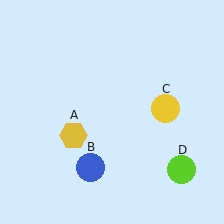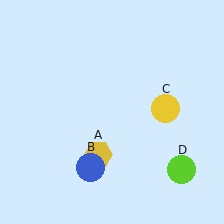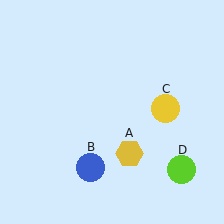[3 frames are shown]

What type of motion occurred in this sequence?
The yellow hexagon (object A) rotated counterclockwise around the center of the scene.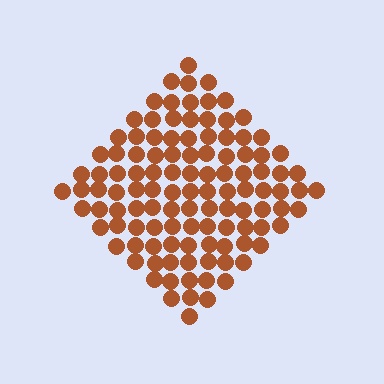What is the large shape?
The large shape is a diamond.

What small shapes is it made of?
It is made of small circles.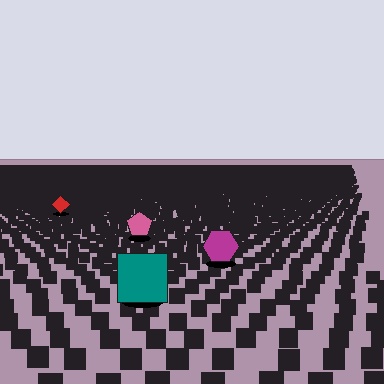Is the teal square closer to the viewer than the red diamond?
Yes. The teal square is closer — you can tell from the texture gradient: the ground texture is coarser near it.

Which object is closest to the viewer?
The teal square is closest. The texture marks near it are larger and more spread out.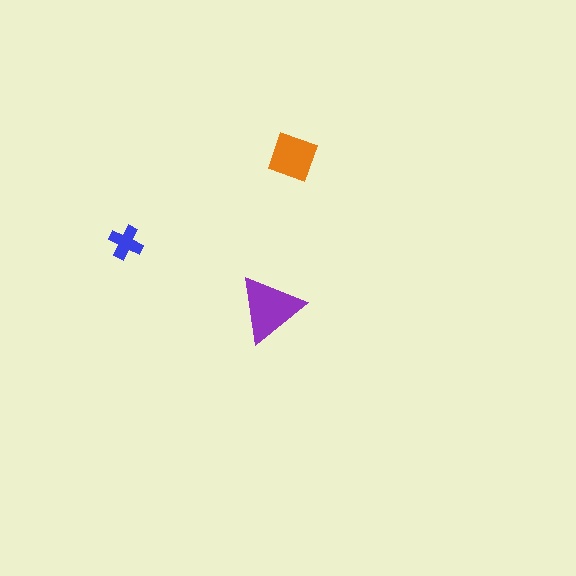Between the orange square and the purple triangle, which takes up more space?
The purple triangle.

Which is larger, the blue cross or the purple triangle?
The purple triangle.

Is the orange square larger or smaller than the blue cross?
Larger.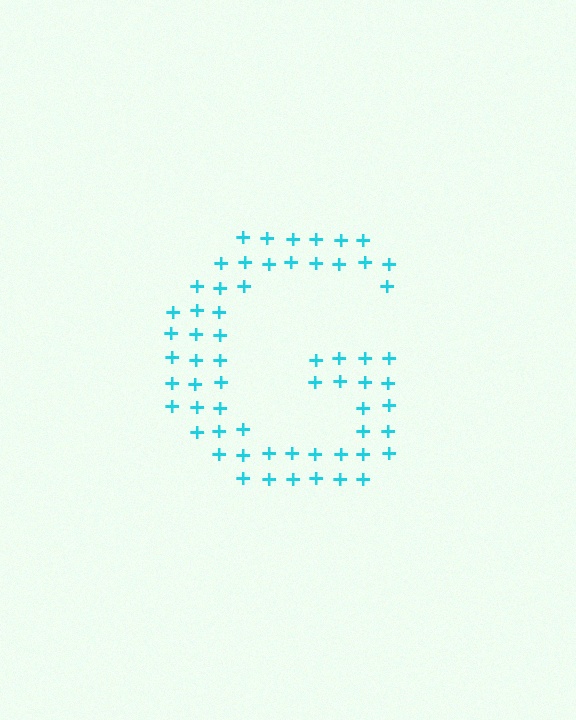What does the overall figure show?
The overall figure shows the letter G.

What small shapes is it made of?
It is made of small plus signs.